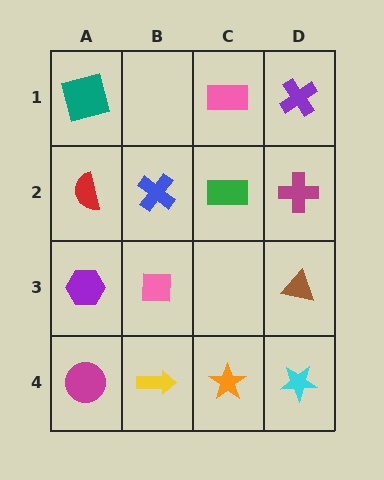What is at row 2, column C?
A green rectangle.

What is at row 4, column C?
An orange star.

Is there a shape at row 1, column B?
No, that cell is empty.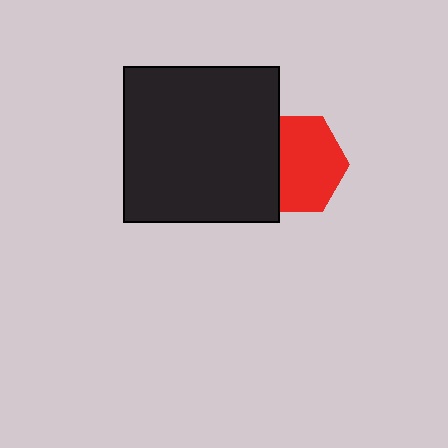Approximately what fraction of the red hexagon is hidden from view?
Roughly 31% of the red hexagon is hidden behind the black square.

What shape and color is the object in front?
The object in front is a black square.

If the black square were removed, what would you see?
You would see the complete red hexagon.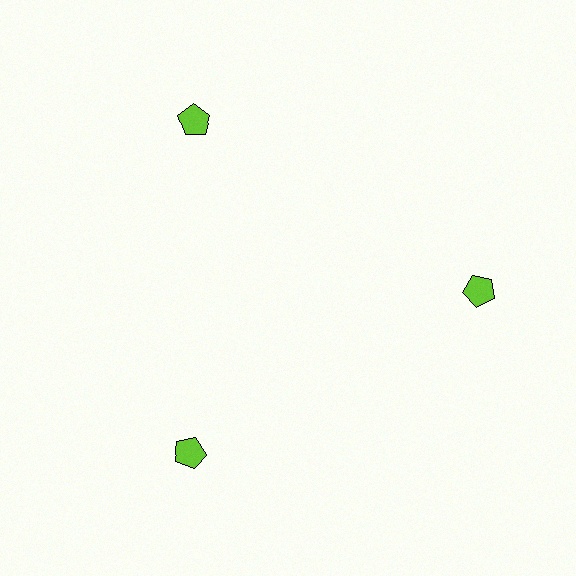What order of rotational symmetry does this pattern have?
This pattern has 3-fold rotational symmetry.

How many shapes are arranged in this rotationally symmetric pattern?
There are 3 shapes, arranged in 3 groups of 1.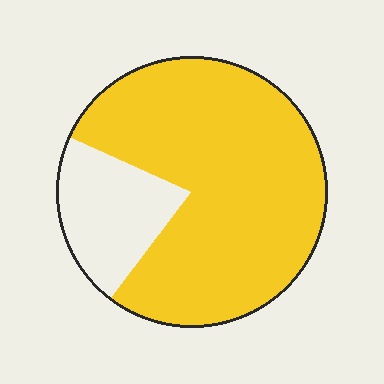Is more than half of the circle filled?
Yes.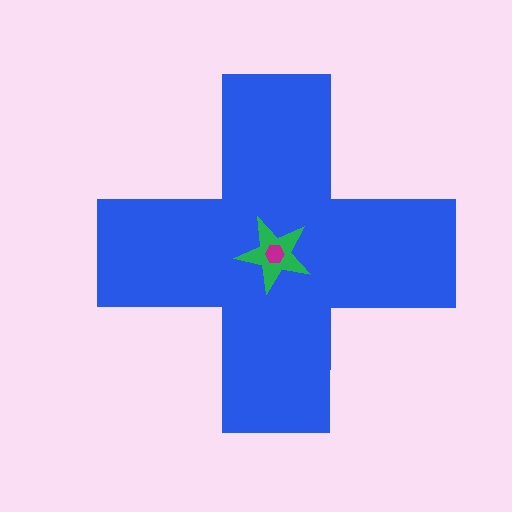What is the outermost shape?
The blue cross.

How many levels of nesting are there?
3.